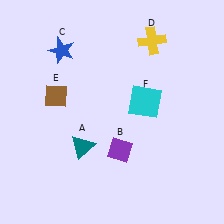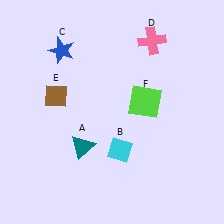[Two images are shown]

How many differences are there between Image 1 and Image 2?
There are 3 differences between the two images.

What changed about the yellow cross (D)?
In Image 1, D is yellow. In Image 2, it changed to pink.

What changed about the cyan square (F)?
In Image 1, F is cyan. In Image 2, it changed to lime.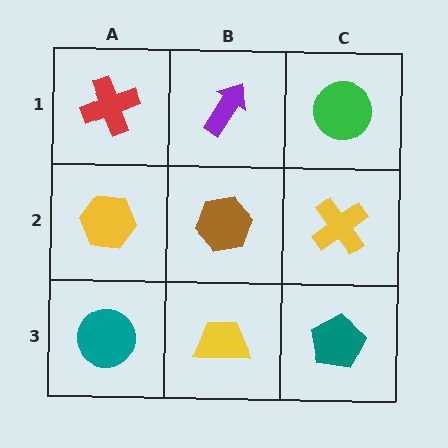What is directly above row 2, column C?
A green circle.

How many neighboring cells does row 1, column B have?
3.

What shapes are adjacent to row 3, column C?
A yellow cross (row 2, column C), a yellow trapezoid (row 3, column B).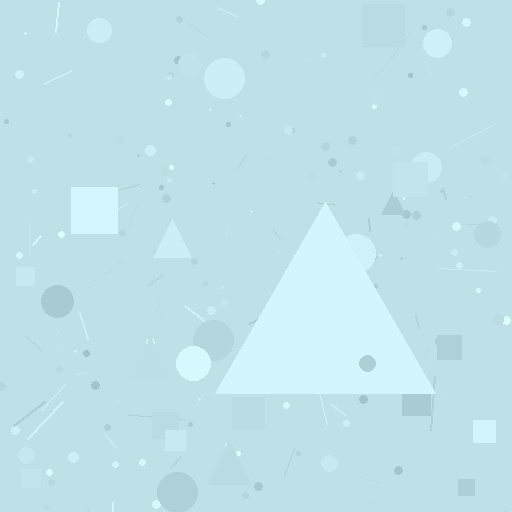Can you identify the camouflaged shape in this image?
The camouflaged shape is a triangle.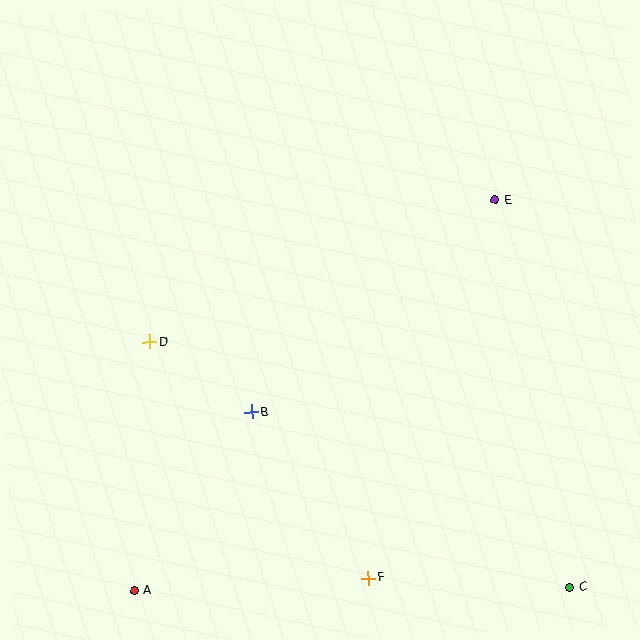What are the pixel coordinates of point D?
Point D is at (150, 342).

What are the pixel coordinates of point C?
Point C is at (570, 588).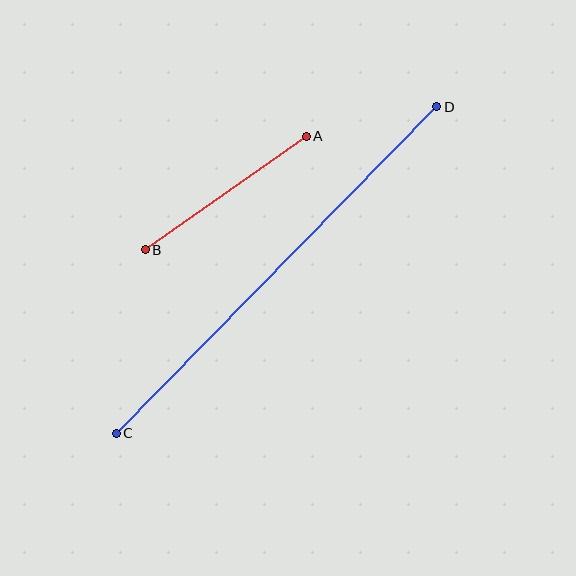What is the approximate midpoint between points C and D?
The midpoint is at approximately (277, 270) pixels.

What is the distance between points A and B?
The distance is approximately 197 pixels.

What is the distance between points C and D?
The distance is approximately 458 pixels.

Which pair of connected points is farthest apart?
Points C and D are farthest apart.